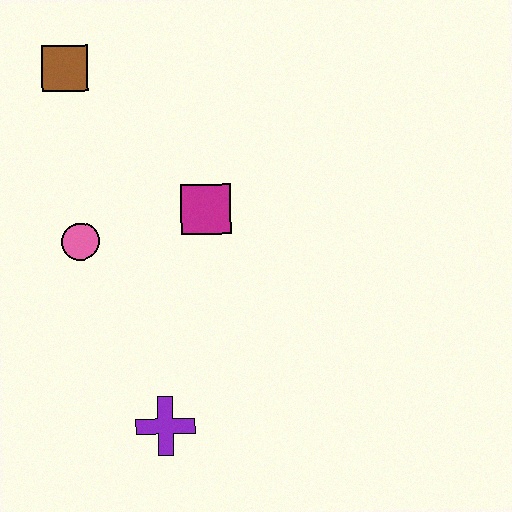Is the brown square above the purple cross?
Yes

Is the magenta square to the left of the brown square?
No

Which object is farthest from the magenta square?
The purple cross is farthest from the magenta square.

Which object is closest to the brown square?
The pink circle is closest to the brown square.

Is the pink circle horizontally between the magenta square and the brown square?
Yes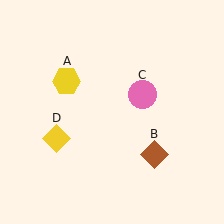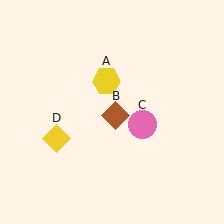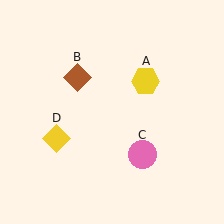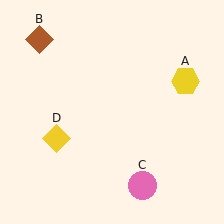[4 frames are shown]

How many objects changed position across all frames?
3 objects changed position: yellow hexagon (object A), brown diamond (object B), pink circle (object C).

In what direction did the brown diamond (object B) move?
The brown diamond (object B) moved up and to the left.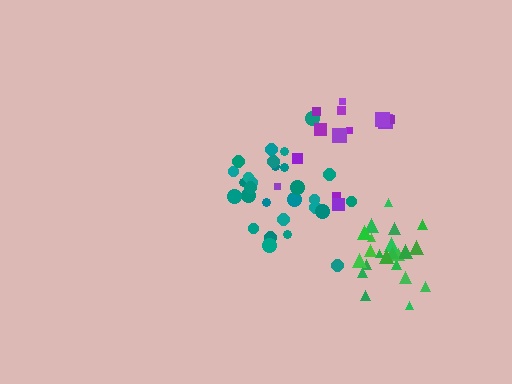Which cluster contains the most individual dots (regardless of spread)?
Teal (29).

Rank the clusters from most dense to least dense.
green, teal, purple.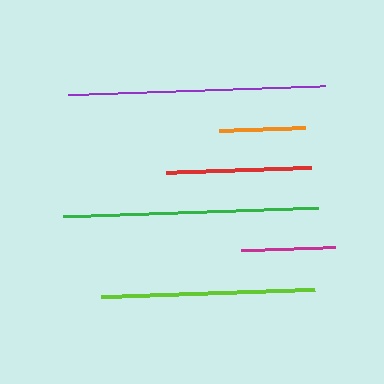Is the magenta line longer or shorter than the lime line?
The lime line is longer than the magenta line.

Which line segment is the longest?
The purple line is the longest at approximately 258 pixels.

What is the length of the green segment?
The green segment is approximately 255 pixels long.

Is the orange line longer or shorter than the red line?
The red line is longer than the orange line.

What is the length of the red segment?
The red segment is approximately 145 pixels long.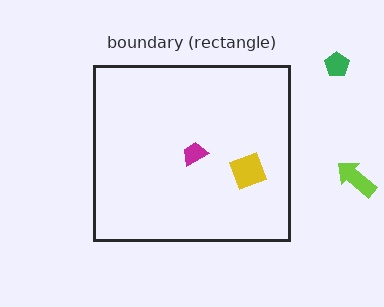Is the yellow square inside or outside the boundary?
Inside.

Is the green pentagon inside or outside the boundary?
Outside.